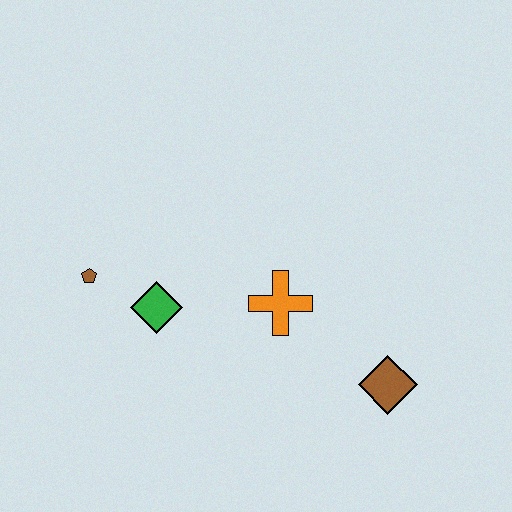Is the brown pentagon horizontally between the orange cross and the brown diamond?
No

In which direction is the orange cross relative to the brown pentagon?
The orange cross is to the right of the brown pentagon.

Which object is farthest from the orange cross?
The brown pentagon is farthest from the orange cross.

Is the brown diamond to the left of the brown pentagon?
No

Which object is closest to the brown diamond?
The orange cross is closest to the brown diamond.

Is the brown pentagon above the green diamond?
Yes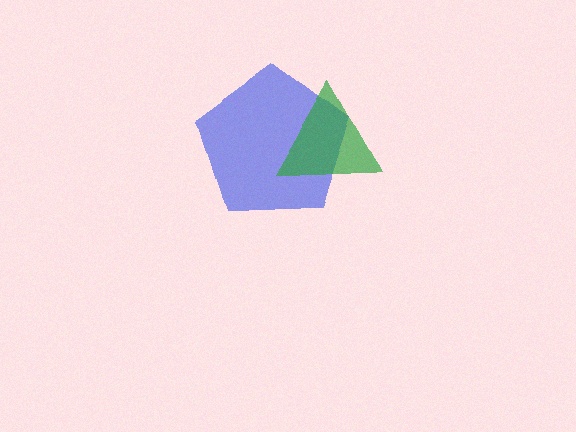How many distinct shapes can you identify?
There are 2 distinct shapes: a blue pentagon, a green triangle.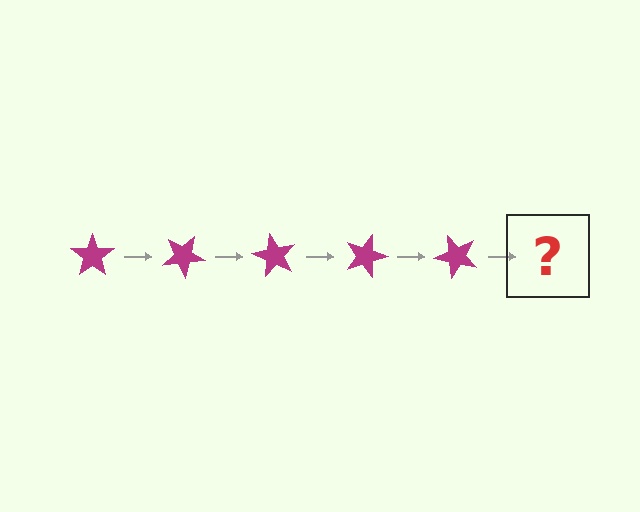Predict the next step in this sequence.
The next step is a magenta star rotated 150 degrees.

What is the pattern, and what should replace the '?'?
The pattern is that the star rotates 30 degrees each step. The '?' should be a magenta star rotated 150 degrees.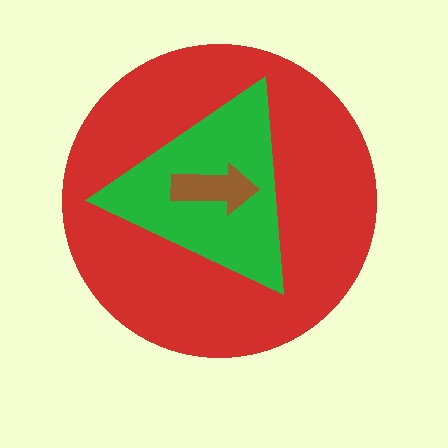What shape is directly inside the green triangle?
The brown arrow.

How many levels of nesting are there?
3.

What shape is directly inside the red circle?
The green triangle.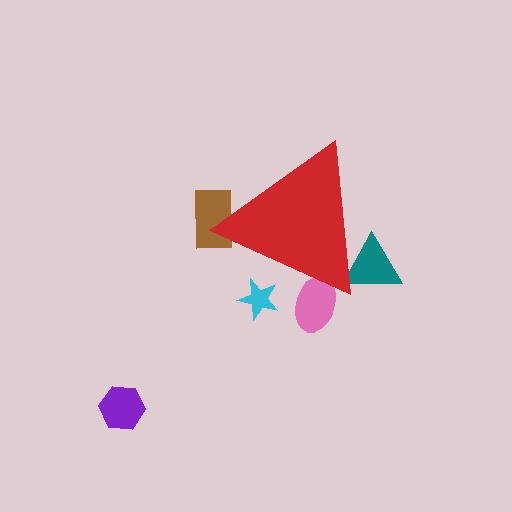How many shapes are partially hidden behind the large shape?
4 shapes are partially hidden.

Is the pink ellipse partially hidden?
Yes, the pink ellipse is partially hidden behind the red triangle.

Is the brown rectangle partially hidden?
Yes, the brown rectangle is partially hidden behind the red triangle.